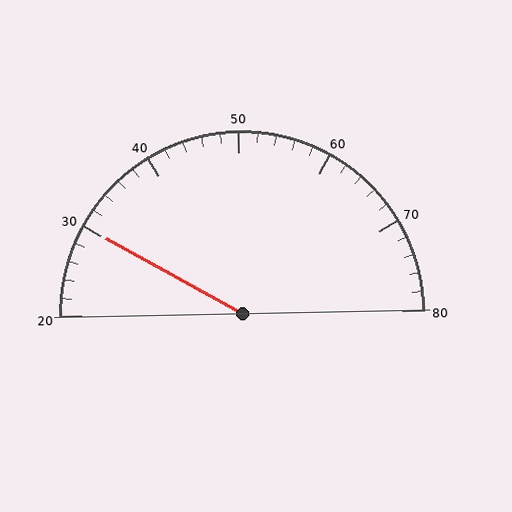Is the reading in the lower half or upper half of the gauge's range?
The reading is in the lower half of the range (20 to 80).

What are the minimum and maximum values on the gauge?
The gauge ranges from 20 to 80.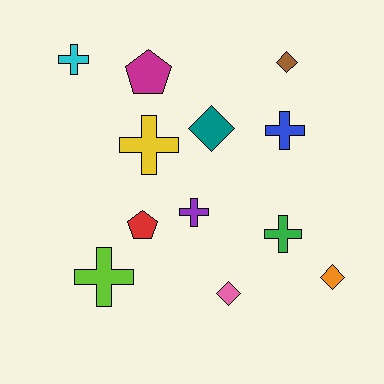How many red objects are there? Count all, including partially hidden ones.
There is 1 red object.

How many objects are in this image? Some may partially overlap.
There are 12 objects.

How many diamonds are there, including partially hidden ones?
There are 4 diamonds.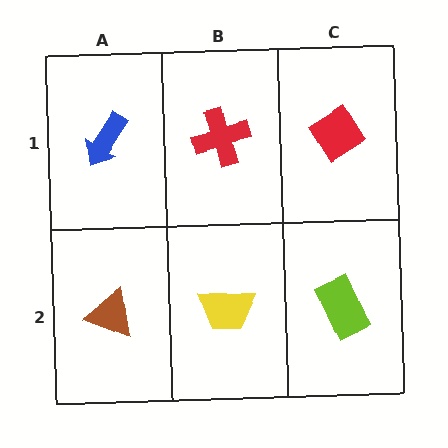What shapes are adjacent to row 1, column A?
A brown triangle (row 2, column A), a red cross (row 1, column B).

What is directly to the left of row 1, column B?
A blue arrow.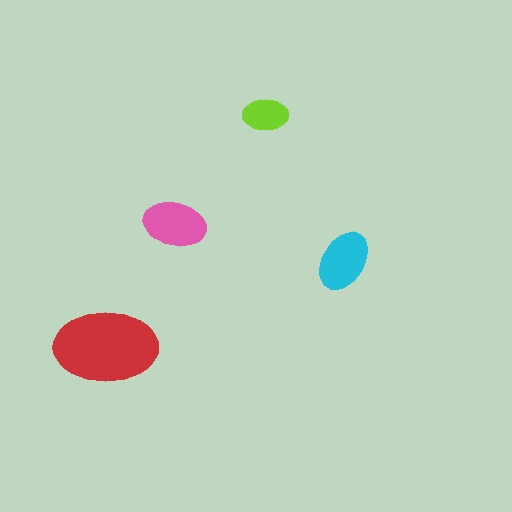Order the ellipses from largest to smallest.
the red one, the pink one, the cyan one, the lime one.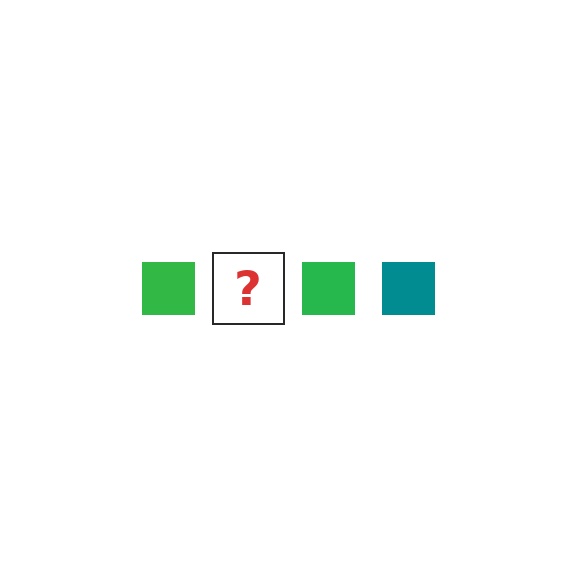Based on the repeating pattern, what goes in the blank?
The blank should be a teal square.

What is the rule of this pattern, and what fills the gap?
The rule is that the pattern cycles through green, teal squares. The gap should be filled with a teal square.